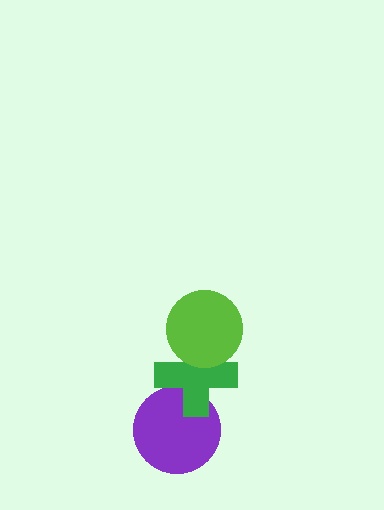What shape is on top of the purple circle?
The green cross is on top of the purple circle.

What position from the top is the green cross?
The green cross is 2nd from the top.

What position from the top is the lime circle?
The lime circle is 1st from the top.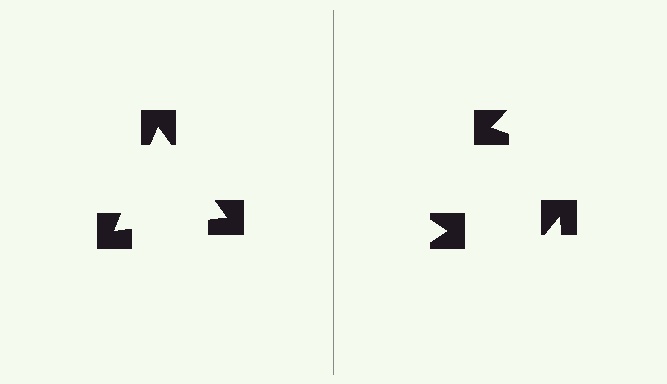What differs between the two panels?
The notched squares are positioned identically on both sides; only the wedge orientations differ. On the left they align to a triangle; on the right they are misaligned.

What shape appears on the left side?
An illusory triangle.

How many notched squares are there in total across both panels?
6 — 3 on each side.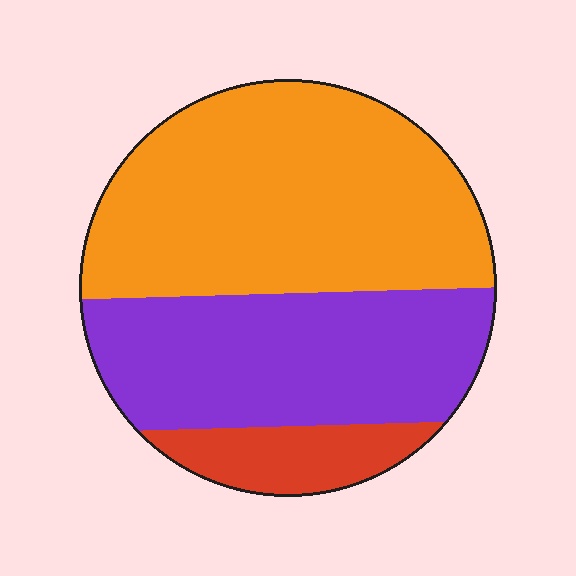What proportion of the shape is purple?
Purple takes up about three eighths (3/8) of the shape.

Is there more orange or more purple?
Orange.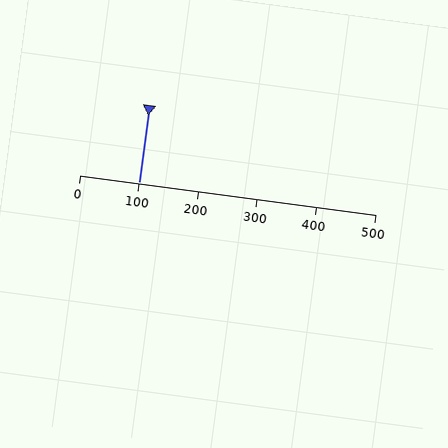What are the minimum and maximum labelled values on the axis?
The axis runs from 0 to 500.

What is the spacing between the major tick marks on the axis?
The major ticks are spaced 100 apart.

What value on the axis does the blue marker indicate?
The marker indicates approximately 100.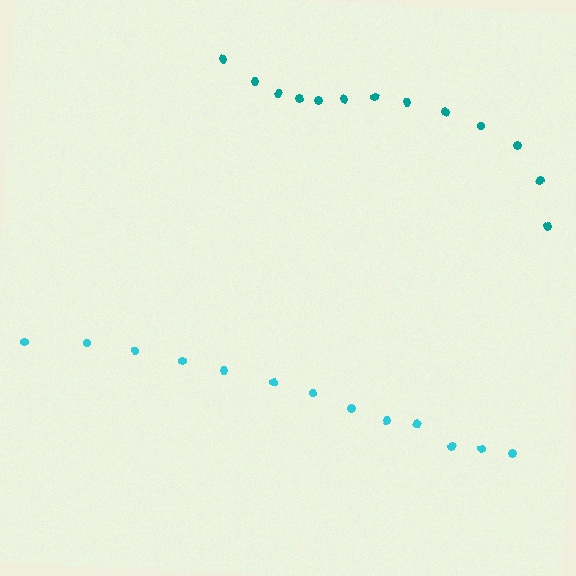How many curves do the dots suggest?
There are 2 distinct paths.